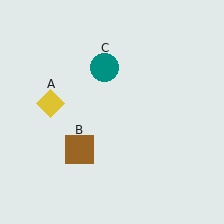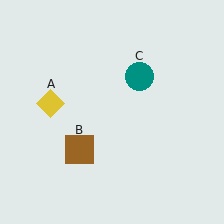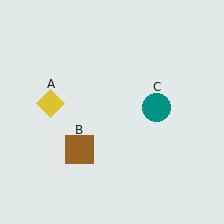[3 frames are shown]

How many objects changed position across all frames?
1 object changed position: teal circle (object C).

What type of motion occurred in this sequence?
The teal circle (object C) rotated clockwise around the center of the scene.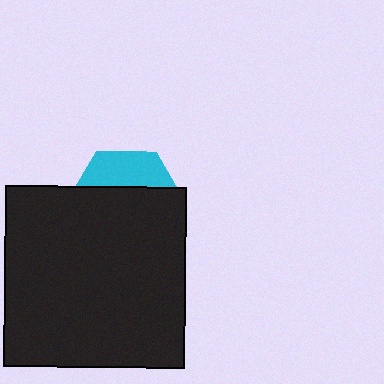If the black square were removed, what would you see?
You would see the complete cyan hexagon.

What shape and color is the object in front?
The object in front is a black square.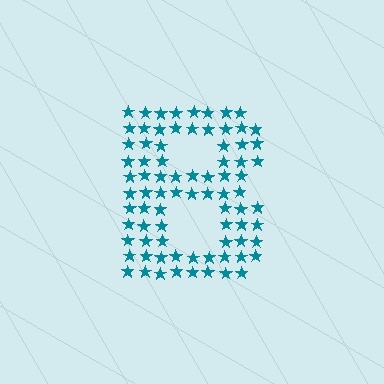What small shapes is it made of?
It is made of small stars.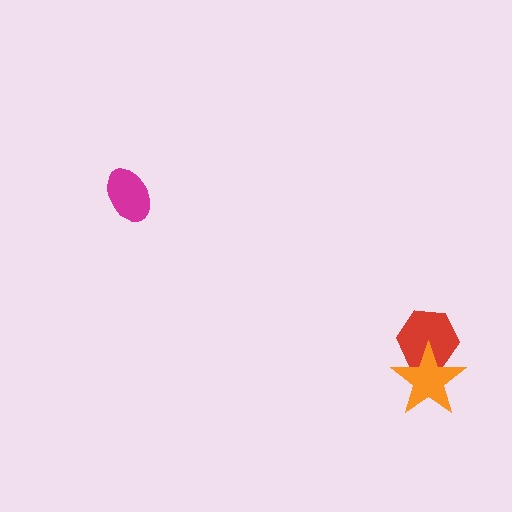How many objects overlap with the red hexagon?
1 object overlaps with the red hexagon.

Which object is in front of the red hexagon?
The orange star is in front of the red hexagon.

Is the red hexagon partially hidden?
Yes, it is partially covered by another shape.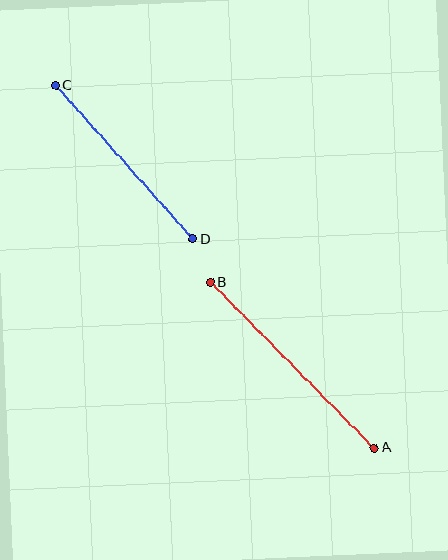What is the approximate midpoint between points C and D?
The midpoint is at approximately (124, 162) pixels.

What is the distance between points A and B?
The distance is approximately 233 pixels.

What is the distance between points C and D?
The distance is approximately 206 pixels.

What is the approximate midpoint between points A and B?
The midpoint is at approximately (292, 365) pixels.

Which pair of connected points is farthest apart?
Points A and B are farthest apart.